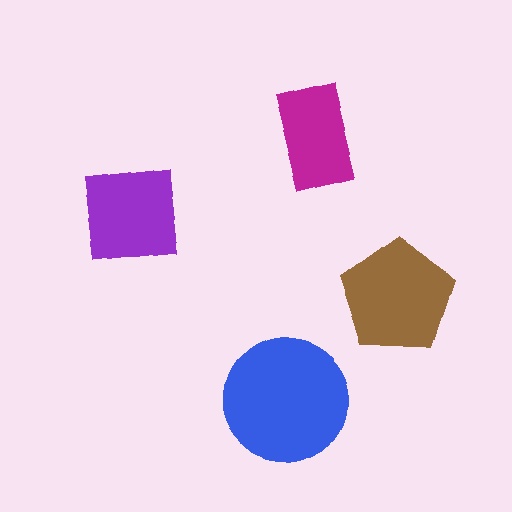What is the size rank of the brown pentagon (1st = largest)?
2nd.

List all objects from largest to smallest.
The blue circle, the brown pentagon, the purple square, the magenta rectangle.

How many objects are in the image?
There are 4 objects in the image.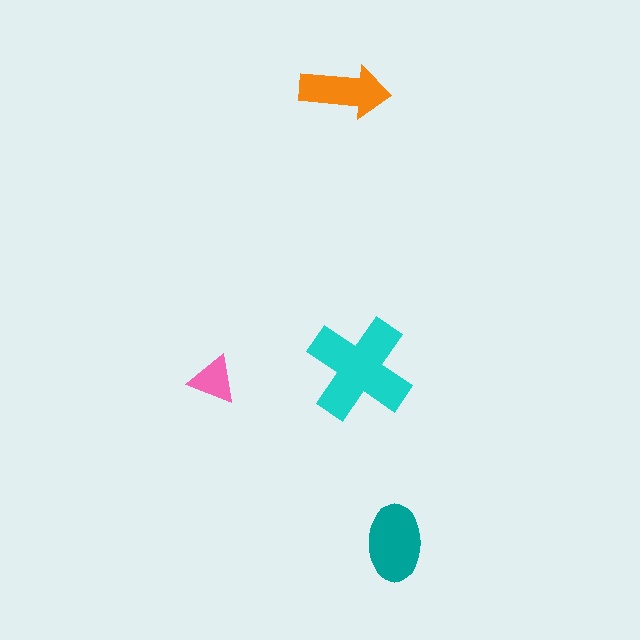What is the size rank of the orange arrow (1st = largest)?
3rd.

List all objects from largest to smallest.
The cyan cross, the teal ellipse, the orange arrow, the pink triangle.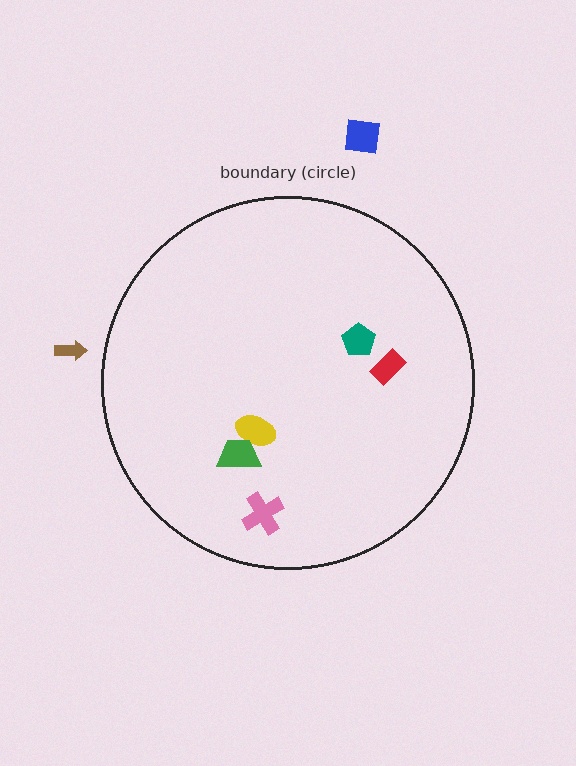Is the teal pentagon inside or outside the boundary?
Inside.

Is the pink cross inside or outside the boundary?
Inside.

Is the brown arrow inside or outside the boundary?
Outside.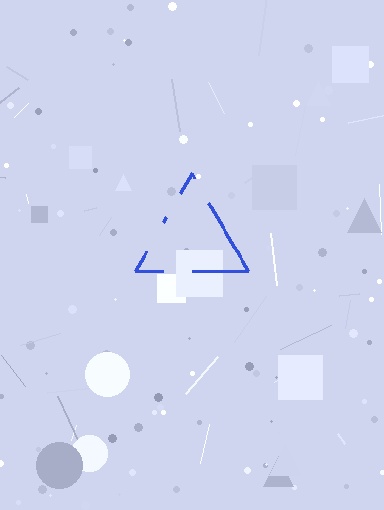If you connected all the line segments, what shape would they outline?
They would outline a triangle.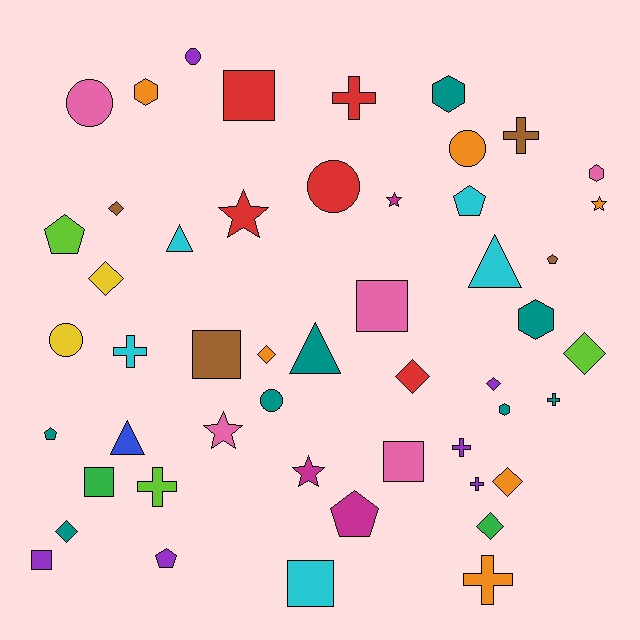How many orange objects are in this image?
There are 6 orange objects.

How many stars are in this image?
There are 5 stars.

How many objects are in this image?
There are 50 objects.